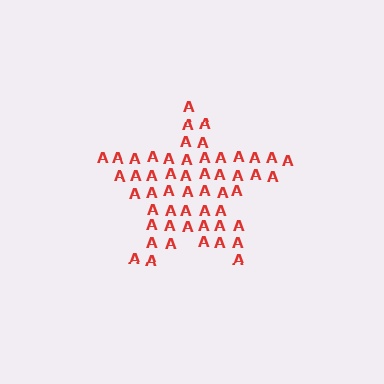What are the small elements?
The small elements are letter A's.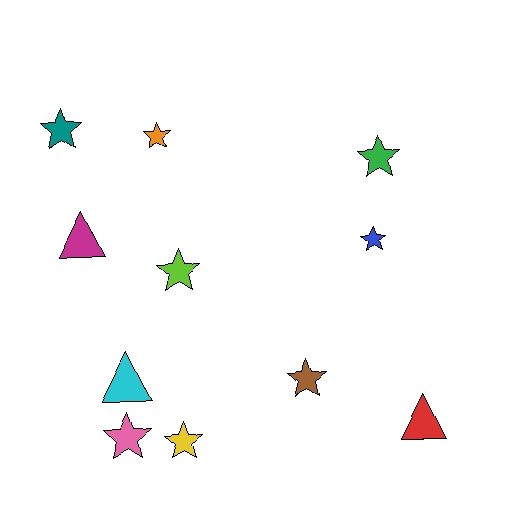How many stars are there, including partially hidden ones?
There are 8 stars.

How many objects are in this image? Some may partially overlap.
There are 11 objects.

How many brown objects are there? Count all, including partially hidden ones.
There is 1 brown object.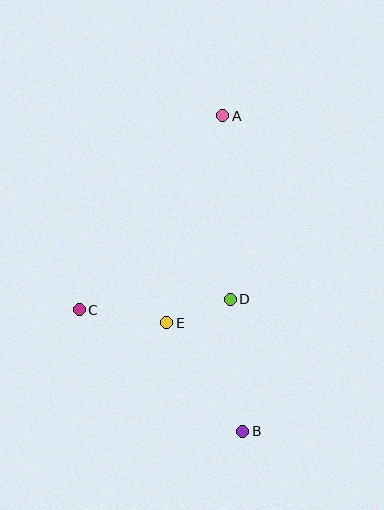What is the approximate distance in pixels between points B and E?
The distance between B and E is approximately 133 pixels.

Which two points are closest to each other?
Points D and E are closest to each other.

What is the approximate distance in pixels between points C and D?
The distance between C and D is approximately 151 pixels.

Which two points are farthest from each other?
Points A and B are farthest from each other.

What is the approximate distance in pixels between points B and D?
The distance between B and D is approximately 133 pixels.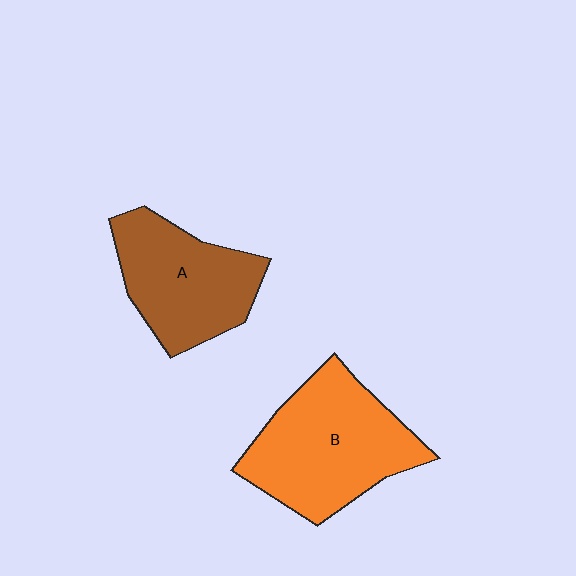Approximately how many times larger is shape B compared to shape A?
Approximately 1.2 times.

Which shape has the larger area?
Shape B (orange).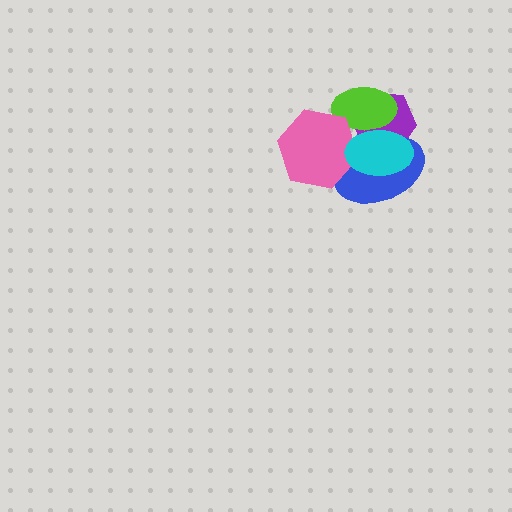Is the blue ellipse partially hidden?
Yes, it is partially covered by another shape.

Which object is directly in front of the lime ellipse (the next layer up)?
The blue ellipse is directly in front of the lime ellipse.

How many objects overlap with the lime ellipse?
4 objects overlap with the lime ellipse.